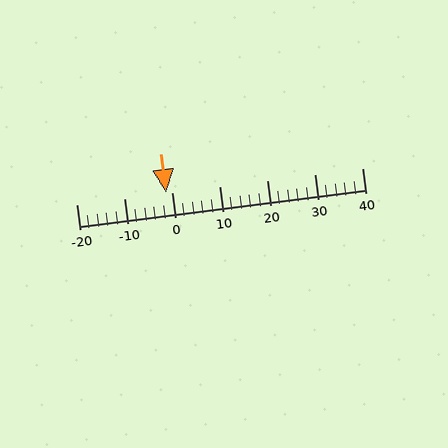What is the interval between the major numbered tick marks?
The major tick marks are spaced 10 units apart.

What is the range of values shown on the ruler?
The ruler shows values from -20 to 40.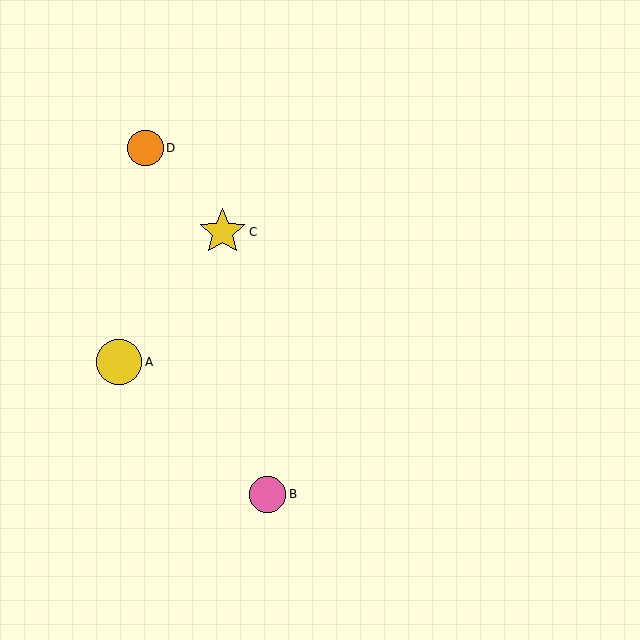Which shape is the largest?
The yellow star (labeled C) is the largest.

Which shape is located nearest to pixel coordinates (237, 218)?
The yellow star (labeled C) at (223, 232) is nearest to that location.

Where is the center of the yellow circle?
The center of the yellow circle is at (119, 362).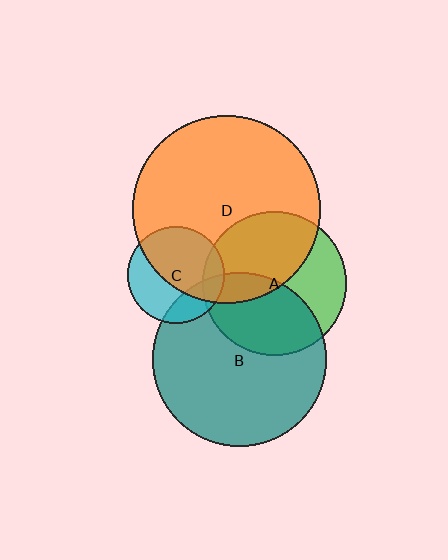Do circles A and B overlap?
Yes.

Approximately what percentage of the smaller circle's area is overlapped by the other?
Approximately 45%.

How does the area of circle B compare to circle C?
Approximately 3.2 times.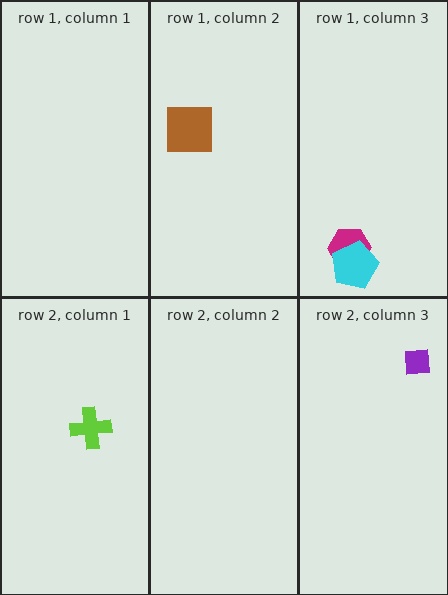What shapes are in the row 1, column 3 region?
The magenta hexagon, the cyan pentagon.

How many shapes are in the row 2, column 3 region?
1.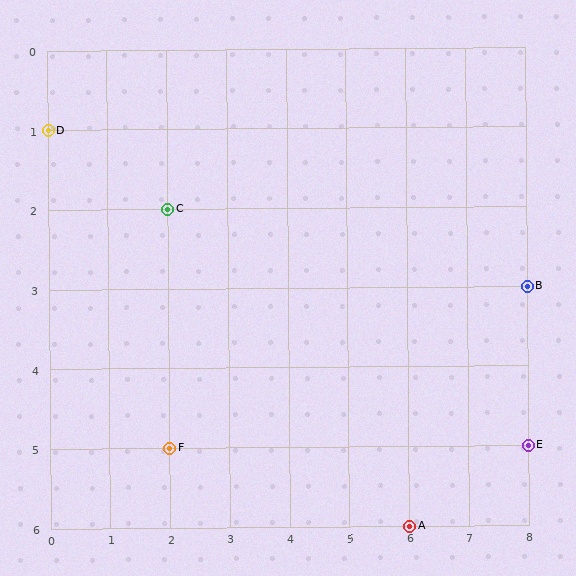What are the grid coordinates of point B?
Point B is at grid coordinates (8, 3).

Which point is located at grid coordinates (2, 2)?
Point C is at (2, 2).